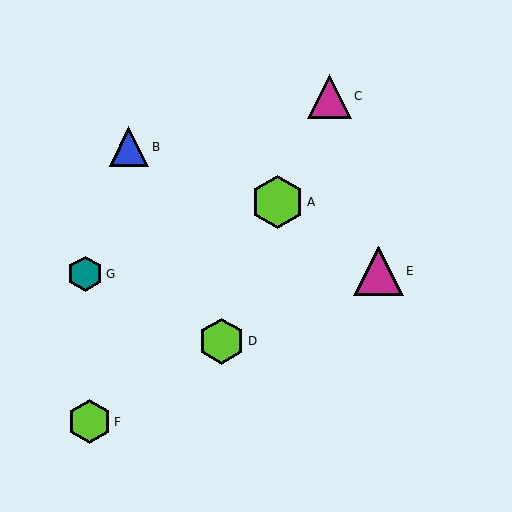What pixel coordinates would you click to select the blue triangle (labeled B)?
Click at (129, 147) to select the blue triangle B.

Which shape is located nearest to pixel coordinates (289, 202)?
The lime hexagon (labeled A) at (277, 202) is nearest to that location.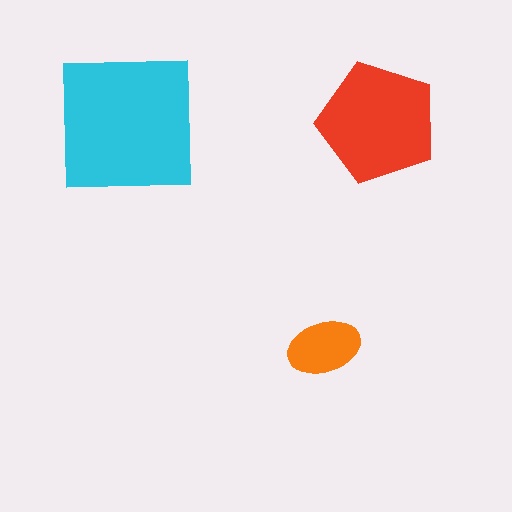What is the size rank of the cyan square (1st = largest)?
1st.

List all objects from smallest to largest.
The orange ellipse, the red pentagon, the cyan square.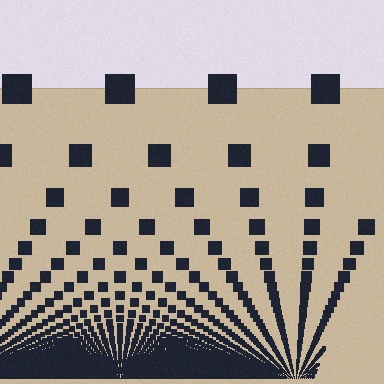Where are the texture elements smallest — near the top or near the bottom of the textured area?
Near the bottom.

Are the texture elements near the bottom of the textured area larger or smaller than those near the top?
Smaller. The gradient is inverted — elements near the bottom are smaller and denser.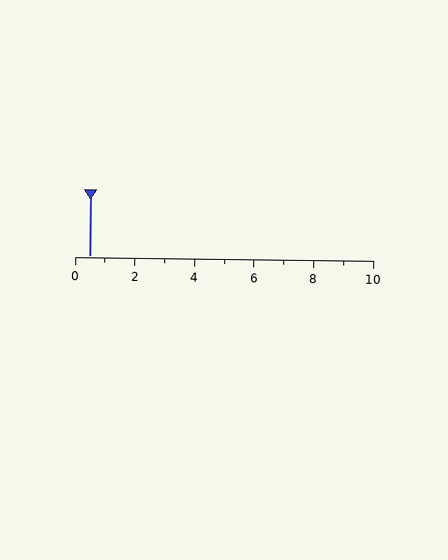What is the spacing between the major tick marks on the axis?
The major ticks are spaced 2 apart.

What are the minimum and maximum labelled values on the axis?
The axis runs from 0 to 10.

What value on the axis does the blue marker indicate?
The marker indicates approximately 0.5.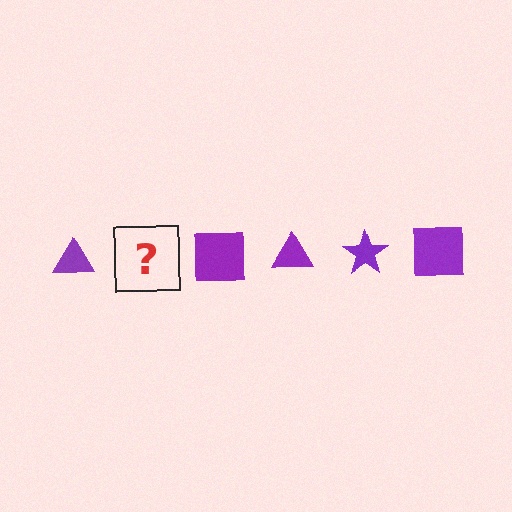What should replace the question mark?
The question mark should be replaced with a purple star.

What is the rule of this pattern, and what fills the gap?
The rule is that the pattern cycles through triangle, star, square shapes in purple. The gap should be filled with a purple star.